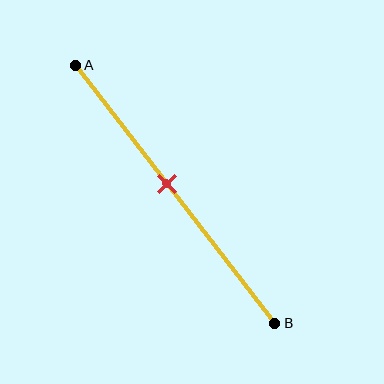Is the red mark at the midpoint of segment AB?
No, the mark is at about 45% from A, not at the 50% midpoint.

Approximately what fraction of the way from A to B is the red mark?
The red mark is approximately 45% of the way from A to B.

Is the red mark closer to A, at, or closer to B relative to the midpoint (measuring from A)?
The red mark is closer to point A than the midpoint of segment AB.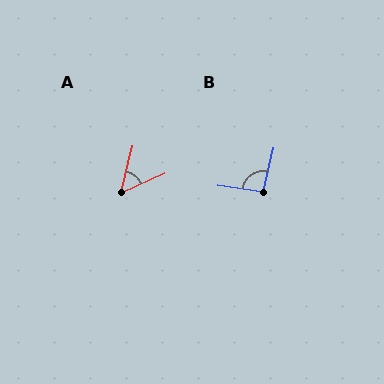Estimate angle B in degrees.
Approximately 95 degrees.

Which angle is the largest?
B, at approximately 95 degrees.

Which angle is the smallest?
A, at approximately 52 degrees.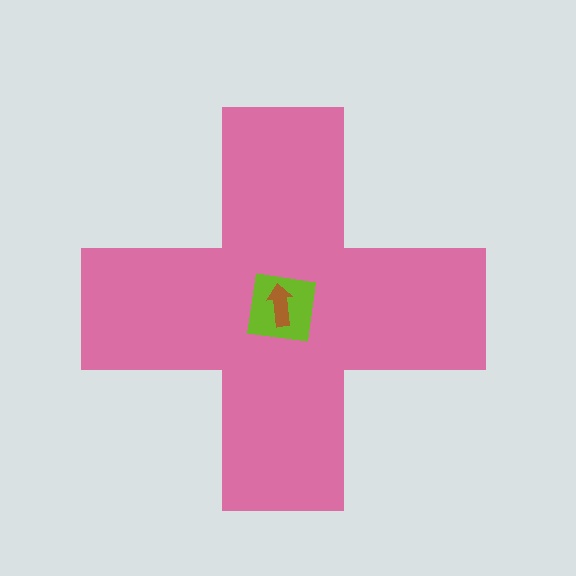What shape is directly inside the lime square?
The brown arrow.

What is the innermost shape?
The brown arrow.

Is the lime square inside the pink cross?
Yes.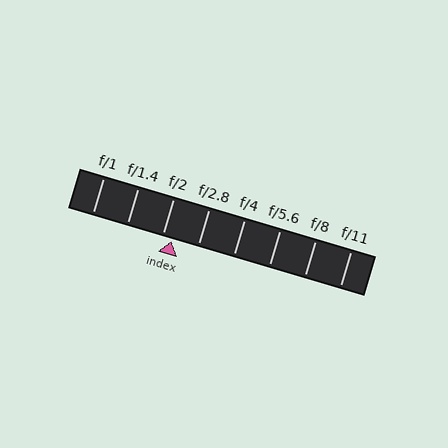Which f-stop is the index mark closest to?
The index mark is closest to f/2.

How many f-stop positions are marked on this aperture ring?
There are 8 f-stop positions marked.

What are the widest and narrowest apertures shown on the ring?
The widest aperture shown is f/1 and the narrowest is f/11.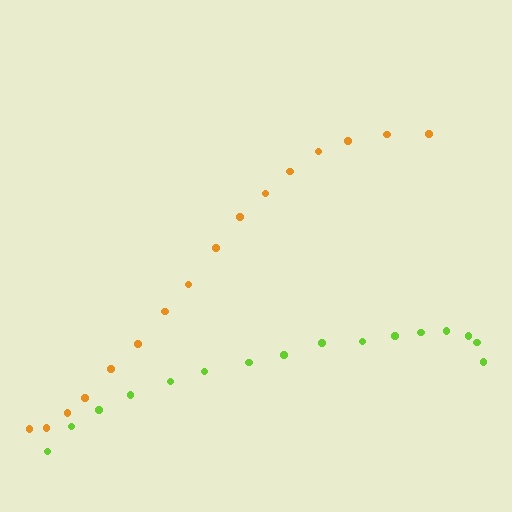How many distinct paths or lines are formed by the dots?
There are 2 distinct paths.